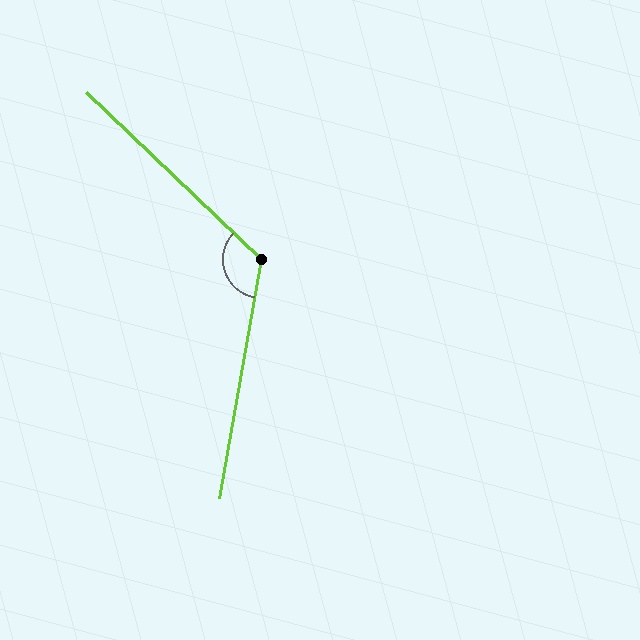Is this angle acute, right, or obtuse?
It is obtuse.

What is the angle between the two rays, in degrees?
Approximately 124 degrees.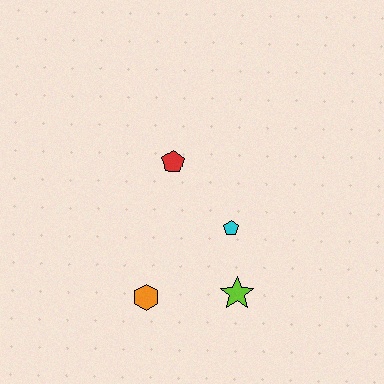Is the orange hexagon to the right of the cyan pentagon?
No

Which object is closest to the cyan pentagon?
The lime star is closest to the cyan pentagon.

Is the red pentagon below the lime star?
No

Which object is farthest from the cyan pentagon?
The orange hexagon is farthest from the cyan pentagon.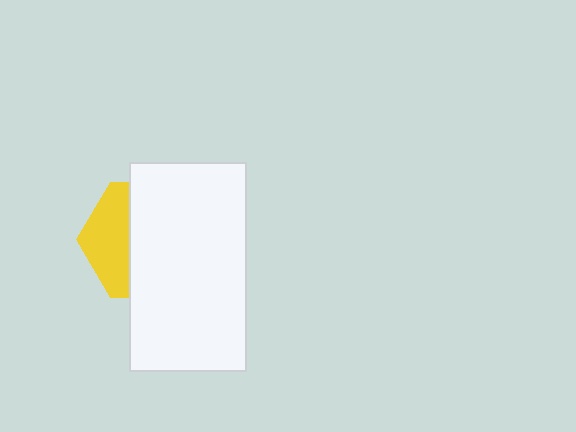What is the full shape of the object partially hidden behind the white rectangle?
The partially hidden object is a yellow hexagon.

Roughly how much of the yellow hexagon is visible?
A small part of it is visible (roughly 36%).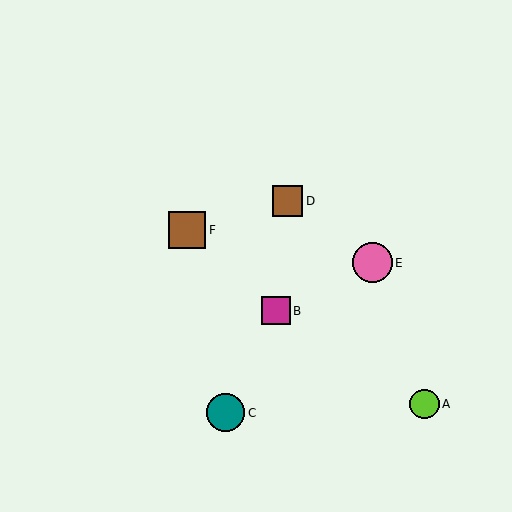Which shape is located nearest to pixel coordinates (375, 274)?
The pink circle (labeled E) at (373, 263) is nearest to that location.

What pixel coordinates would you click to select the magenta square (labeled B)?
Click at (276, 311) to select the magenta square B.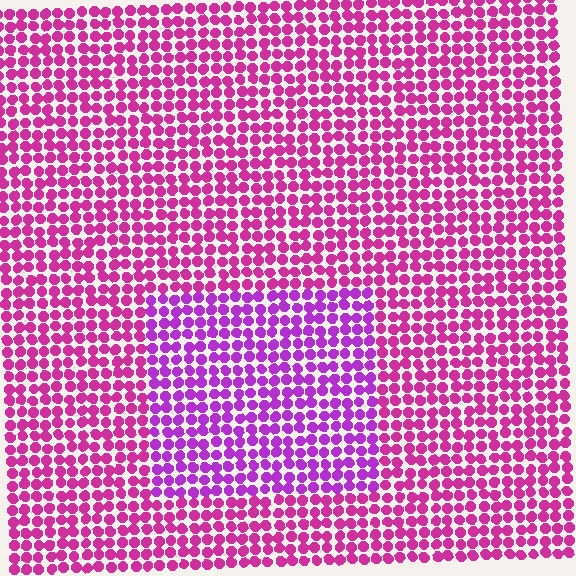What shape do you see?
I see a rectangle.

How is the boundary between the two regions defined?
The boundary is defined purely by a slight shift in hue (about 29 degrees). Spacing, size, and orientation are identical on both sides.